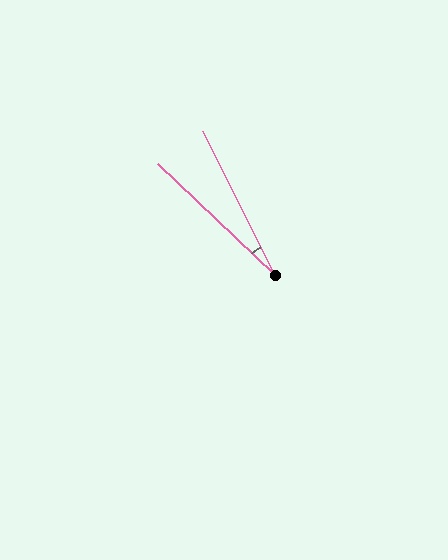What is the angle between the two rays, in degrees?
Approximately 20 degrees.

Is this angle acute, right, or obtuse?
It is acute.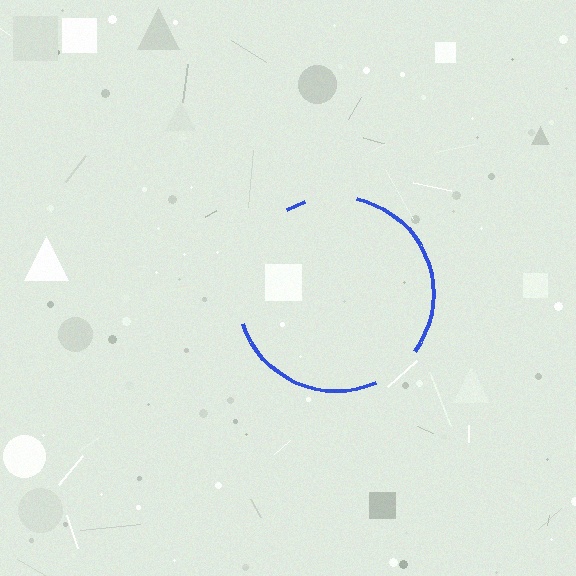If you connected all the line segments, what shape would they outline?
They would outline a circle.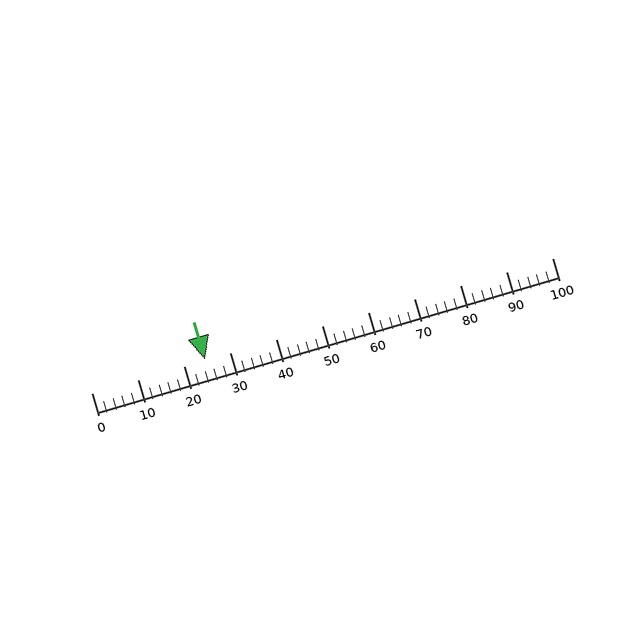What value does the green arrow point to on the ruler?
The green arrow points to approximately 25.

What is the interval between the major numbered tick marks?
The major tick marks are spaced 10 units apart.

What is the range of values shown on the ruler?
The ruler shows values from 0 to 100.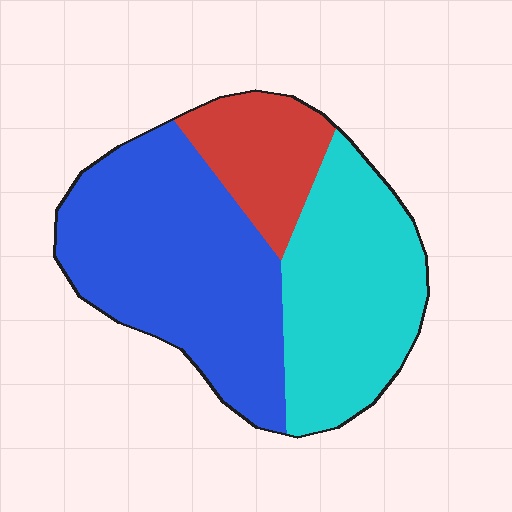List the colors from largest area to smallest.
From largest to smallest: blue, cyan, red.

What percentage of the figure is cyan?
Cyan takes up between a third and a half of the figure.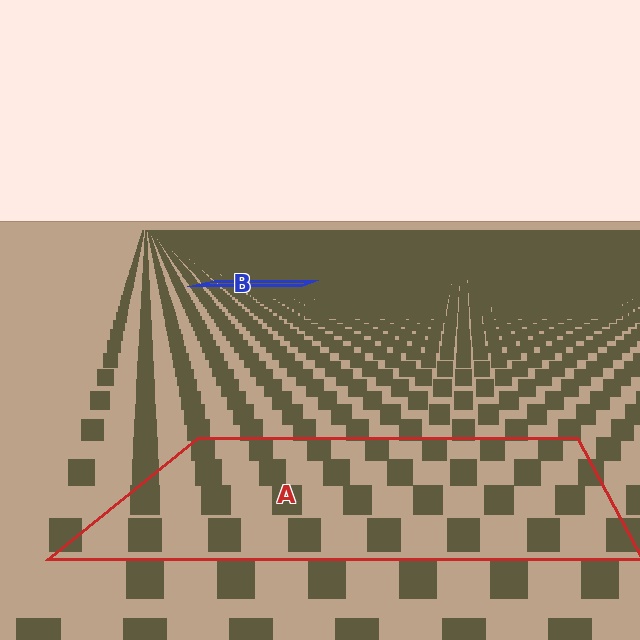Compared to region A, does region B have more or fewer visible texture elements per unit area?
Region B has more texture elements per unit area — they are packed more densely because it is farther away.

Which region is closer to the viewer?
Region A is closer. The texture elements there are larger and more spread out.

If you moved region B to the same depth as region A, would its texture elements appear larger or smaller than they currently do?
They would appear larger. At a closer depth, the same texture elements are projected at a bigger on-screen size.